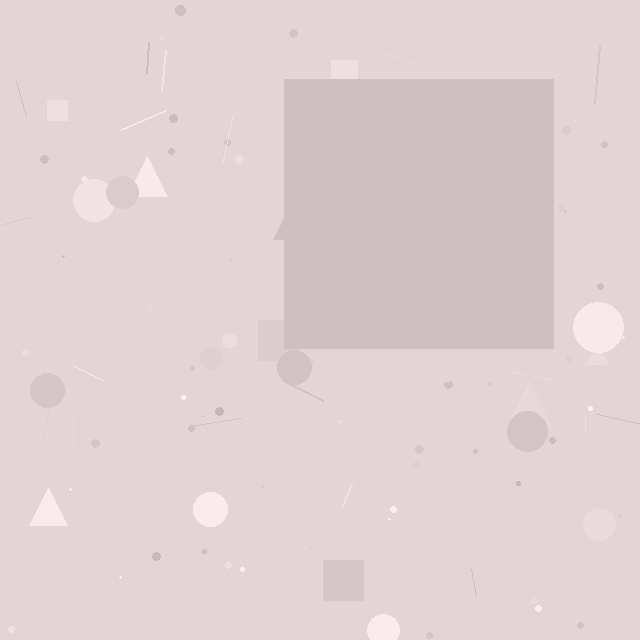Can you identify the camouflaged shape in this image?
The camouflaged shape is a square.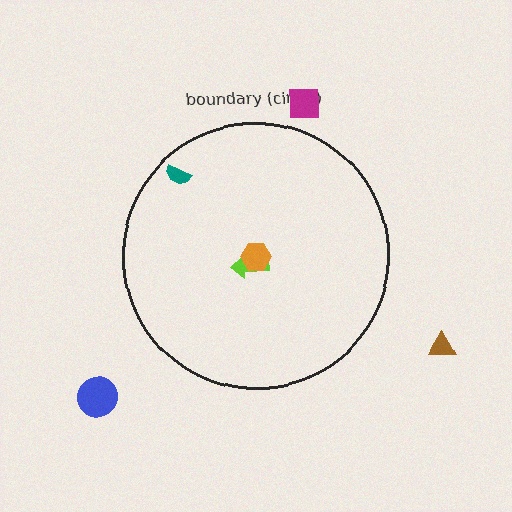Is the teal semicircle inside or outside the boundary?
Inside.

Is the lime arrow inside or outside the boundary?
Inside.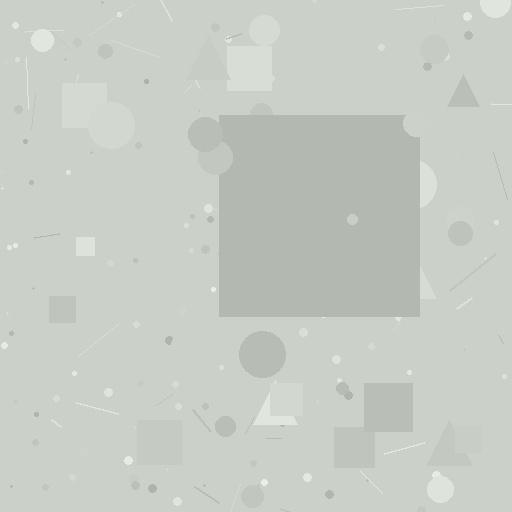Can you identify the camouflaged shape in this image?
The camouflaged shape is a square.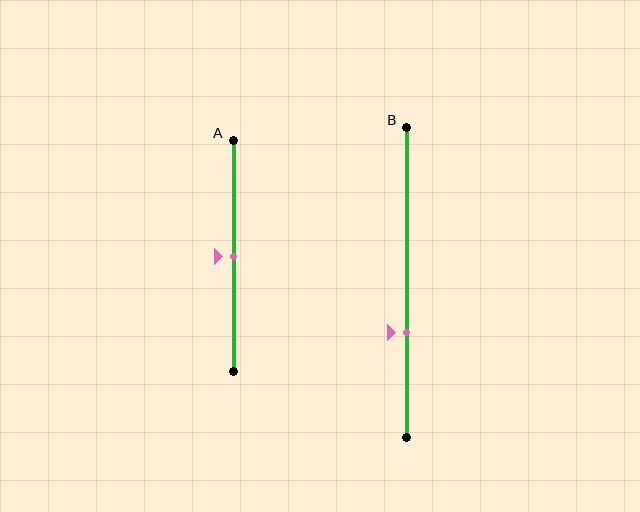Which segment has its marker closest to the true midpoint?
Segment A has its marker closest to the true midpoint.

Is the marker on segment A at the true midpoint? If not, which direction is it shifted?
Yes, the marker on segment A is at the true midpoint.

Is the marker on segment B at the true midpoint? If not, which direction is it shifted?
No, the marker on segment B is shifted downward by about 16% of the segment length.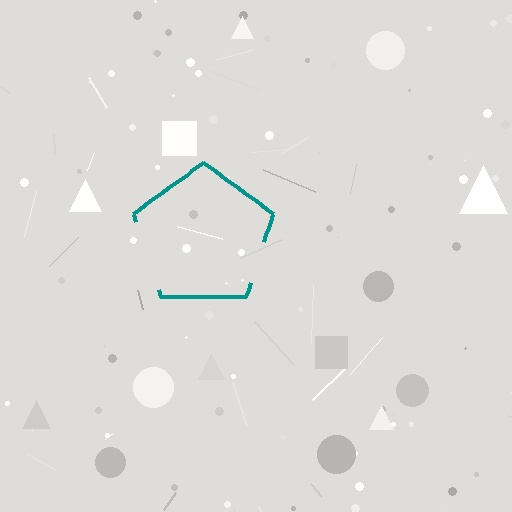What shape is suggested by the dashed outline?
The dashed outline suggests a pentagon.